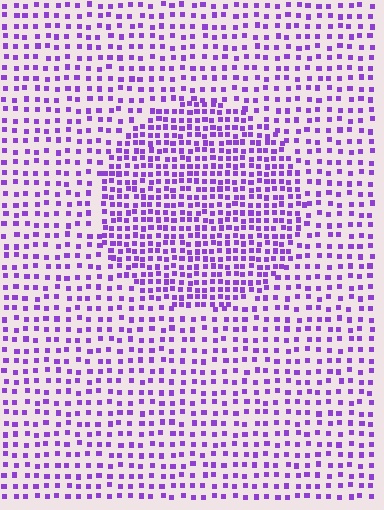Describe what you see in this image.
The image contains small purple elements arranged at two different densities. A circle-shaped region is visible where the elements are more densely packed than the surrounding area.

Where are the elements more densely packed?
The elements are more densely packed inside the circle boundary.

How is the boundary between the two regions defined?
The boundary is defined by a change in element density (approximately 1.8x ratio). All elements are the same color, size, and shape.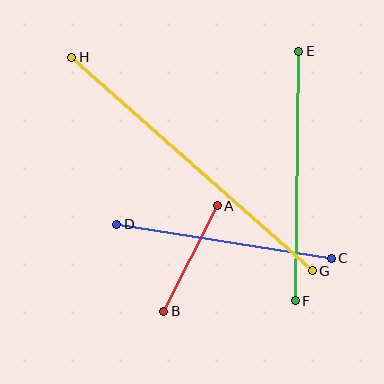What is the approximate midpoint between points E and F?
The midpoint is at approximately (297, 176) pixels.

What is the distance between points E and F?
The distance is approximately 249 pixels.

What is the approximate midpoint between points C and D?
The midpoint is at approximately (224, 241) pixels.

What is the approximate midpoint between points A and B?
The midpoint is at approximately (190, 259) pixels.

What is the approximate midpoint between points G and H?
The midpoint is at approximately (192, 164) pixels.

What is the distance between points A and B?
The distance is approximately 118 pixels.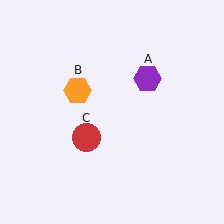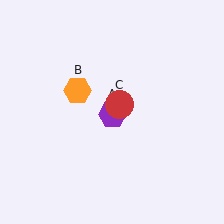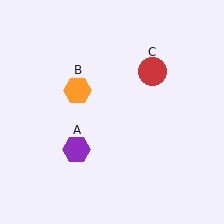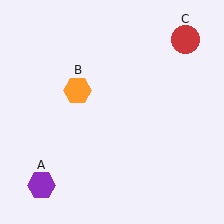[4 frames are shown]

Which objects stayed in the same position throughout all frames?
Orange hexagon (object B) remained stationary.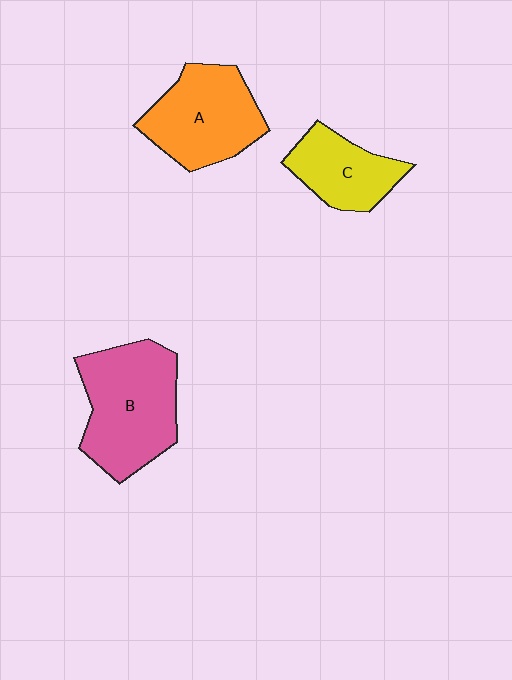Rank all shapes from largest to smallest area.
From largest to smallest: B (pink), A (orange), C (yellow).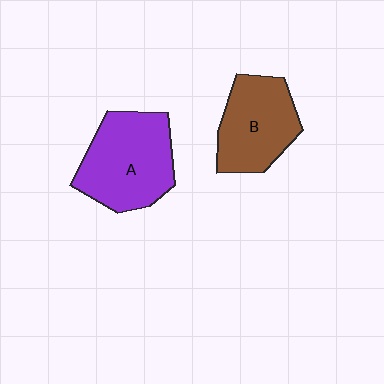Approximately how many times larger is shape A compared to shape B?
Approximately 1.2 times.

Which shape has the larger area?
Shape A (purple).